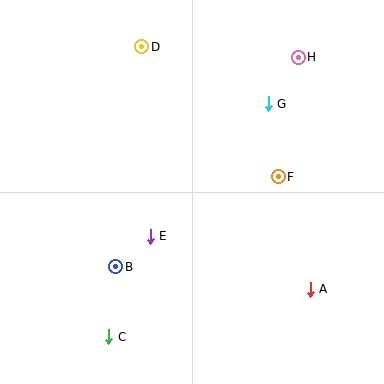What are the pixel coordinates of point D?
Point D is at (142, 47).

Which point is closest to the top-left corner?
Point D is closest to the top-left corner.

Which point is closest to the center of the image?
Point E at (150, 236) is closest to the center.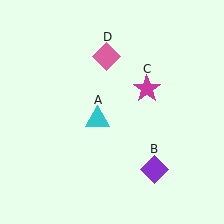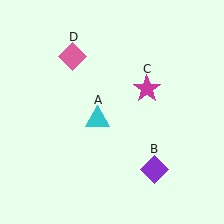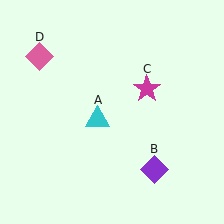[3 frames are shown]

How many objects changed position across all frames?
1 object changed position: pink diamond (object D).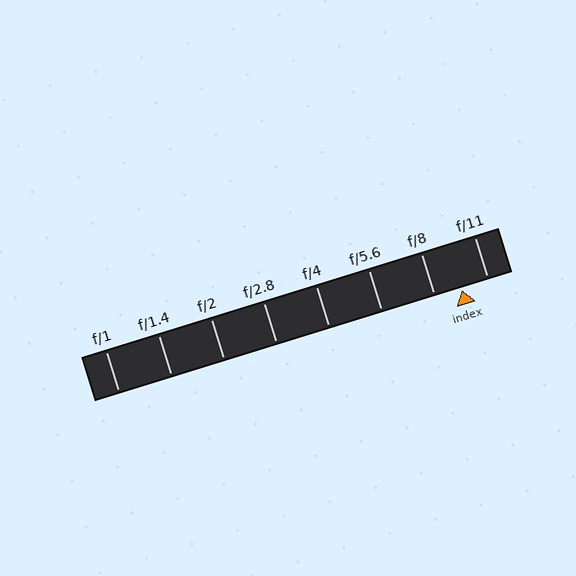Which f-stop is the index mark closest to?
The index mark is closest to f/11.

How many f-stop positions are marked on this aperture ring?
There are 8 f-stop positions marked.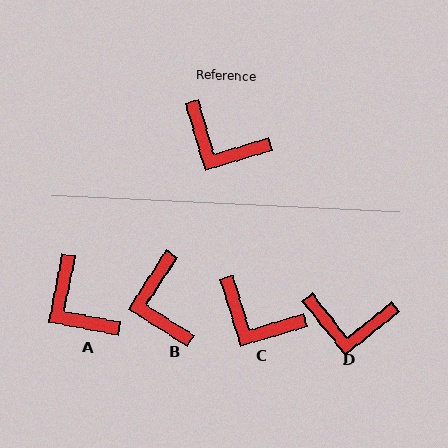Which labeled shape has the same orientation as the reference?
C.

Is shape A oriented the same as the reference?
No, it is off by about 27 degrees.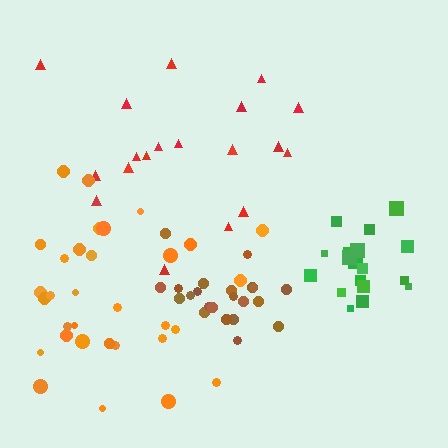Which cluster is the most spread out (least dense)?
Red.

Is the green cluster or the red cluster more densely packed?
Green.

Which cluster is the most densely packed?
Brown.